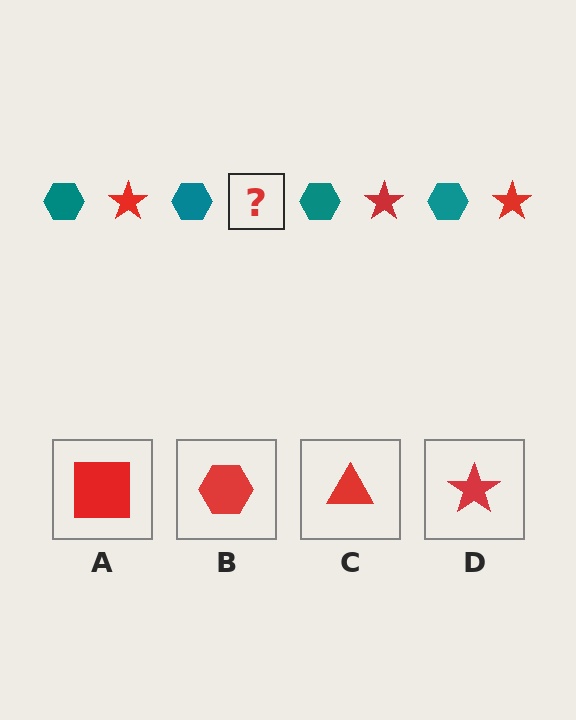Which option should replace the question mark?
Option D.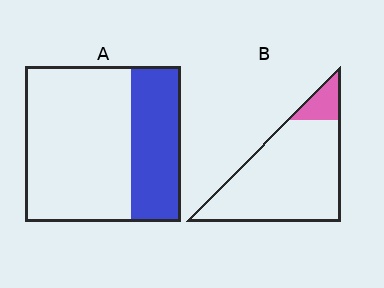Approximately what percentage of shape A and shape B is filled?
A is approximately 30% and B is approximately 10%.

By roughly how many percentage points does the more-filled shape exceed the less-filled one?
By roughly 20 percentage points (A over B).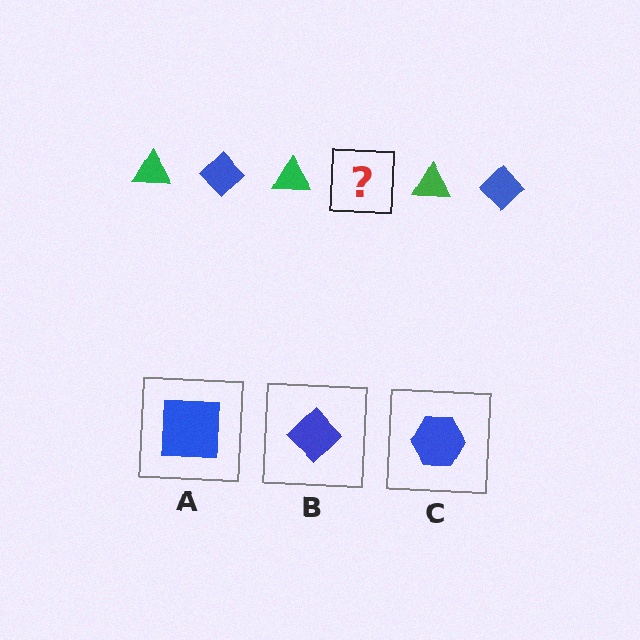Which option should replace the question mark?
Option B.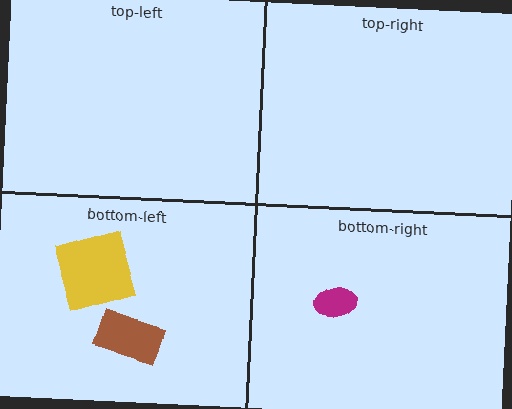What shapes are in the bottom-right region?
The magenta ellipse.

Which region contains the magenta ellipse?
The bottom-right region.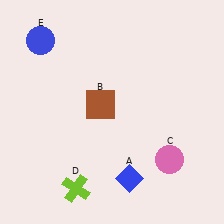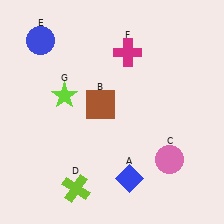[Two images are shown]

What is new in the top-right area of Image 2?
A magenta cross (F) was added in the top-right area of Image 2.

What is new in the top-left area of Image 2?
A lime star (G) was added in the top-left area of Image 2.